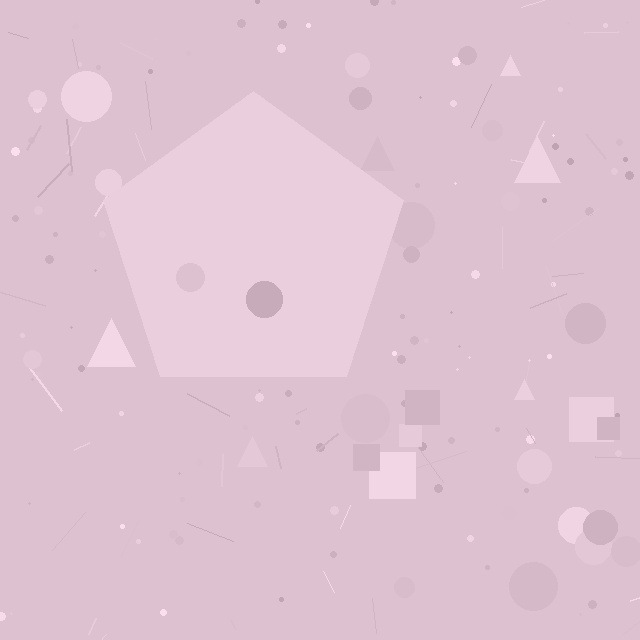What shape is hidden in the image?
A pentagon is hidden in the image.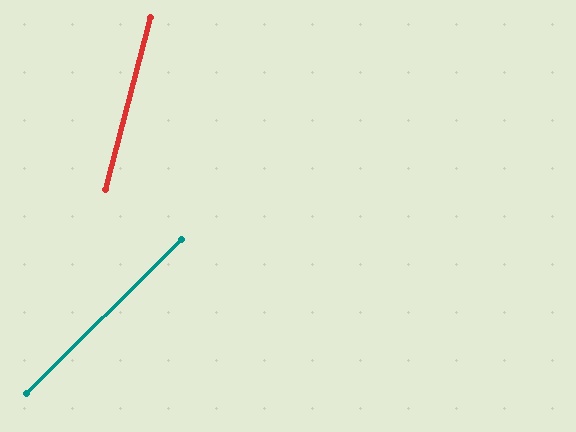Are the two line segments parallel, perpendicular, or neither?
Neither parallel nor perpendicular — they differ by about 31°.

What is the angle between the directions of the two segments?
Approximately 31 degrees.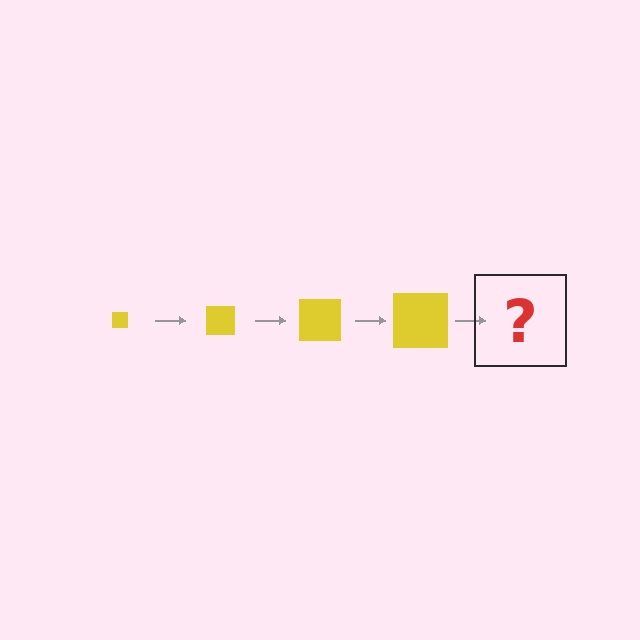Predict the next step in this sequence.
The next step is a yellow square, larger than the previous one.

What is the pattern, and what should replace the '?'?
The pattern is that the square gets progressively larger each step. The '?' should be a yellow square, larger than the previous one.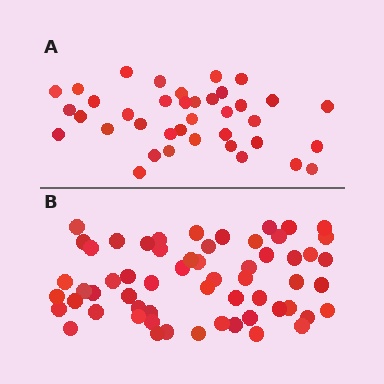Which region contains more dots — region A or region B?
Region B (the bottom region) has more dots.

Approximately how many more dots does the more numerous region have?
Region B has approximately 20 more dots than region A.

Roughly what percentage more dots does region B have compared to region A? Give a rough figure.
About 55% more.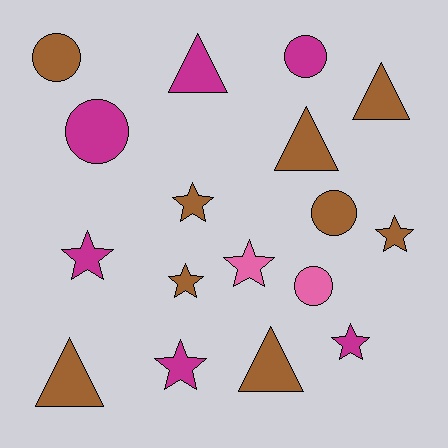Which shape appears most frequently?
Star, with 7 objects.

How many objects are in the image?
There are 17 objects.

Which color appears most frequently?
Brown, with 9 objects.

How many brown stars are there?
There are 3 brown stars.